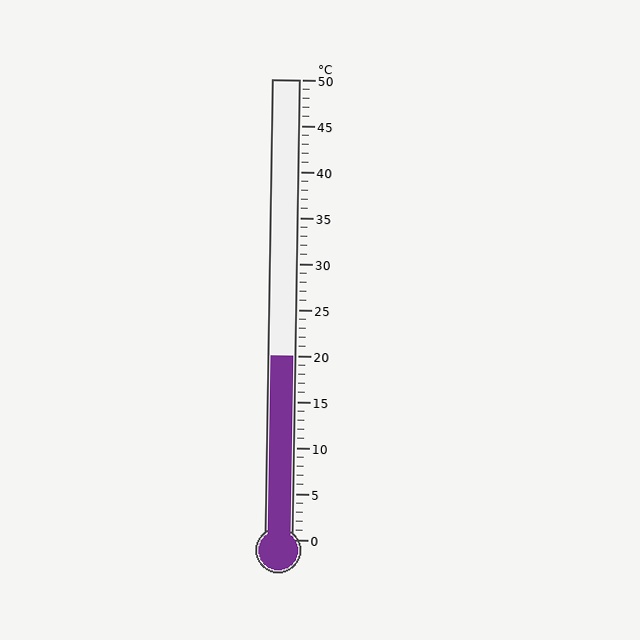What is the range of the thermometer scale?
The thermometer scale ranges from 0°C to 50°C.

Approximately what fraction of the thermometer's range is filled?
The thermometer is filled to approximately 40% of its range.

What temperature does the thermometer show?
The thermometer shows approximately 20°C.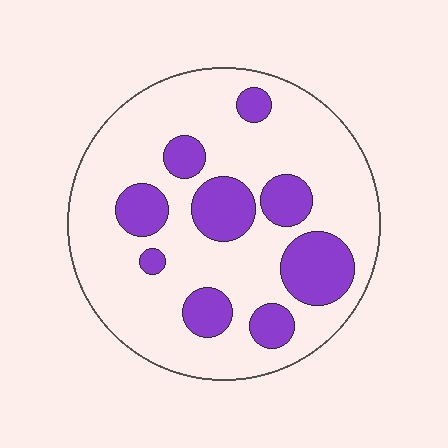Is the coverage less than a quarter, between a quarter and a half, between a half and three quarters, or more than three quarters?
Less than a quarter.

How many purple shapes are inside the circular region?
9.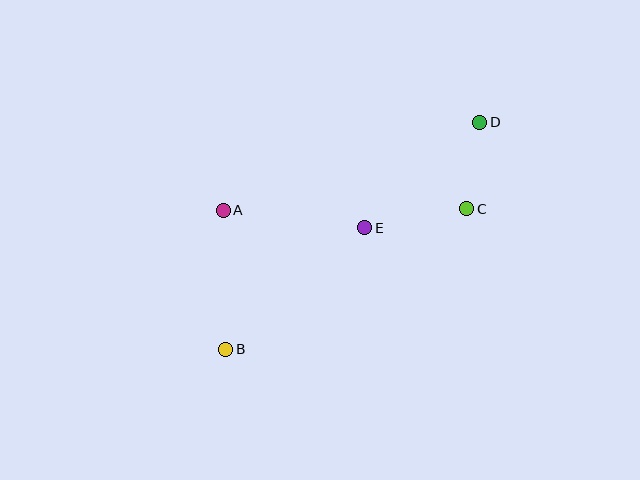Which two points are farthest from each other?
Points B and D are farthest from each other.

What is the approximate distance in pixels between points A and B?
The distance between A and B is approximately 139 pixels.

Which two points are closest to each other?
Points C and D are closest to each other.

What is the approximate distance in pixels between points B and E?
The distance between B and E is approximately 184 pixels.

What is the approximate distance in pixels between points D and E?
The distance between D and E is approximately 156 pixels.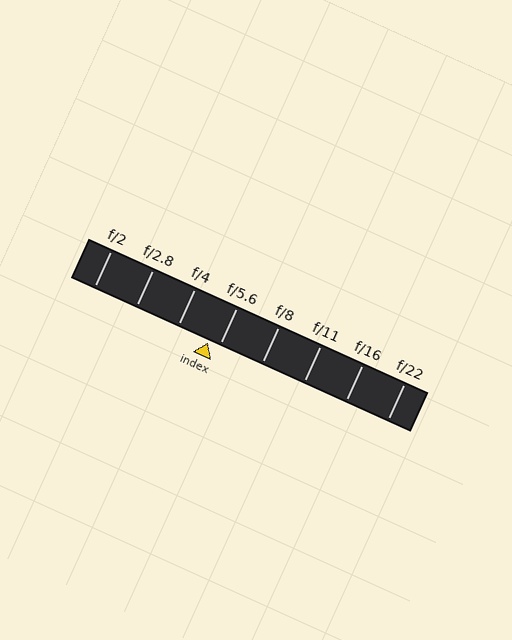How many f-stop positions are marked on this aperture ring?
There are 8 f-stop positions marked.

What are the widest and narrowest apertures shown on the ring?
The widest aperture shown is f/2 and the narrowest is f/22.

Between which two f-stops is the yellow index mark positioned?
The index mark is between f/4 and f/5.6.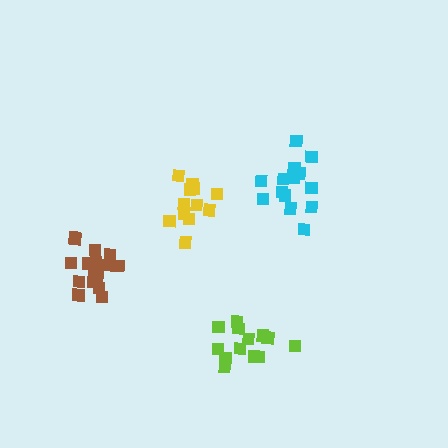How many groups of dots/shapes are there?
There are 4 groups.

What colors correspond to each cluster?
The clusters are colored: cyan, brown, lime, yellow.